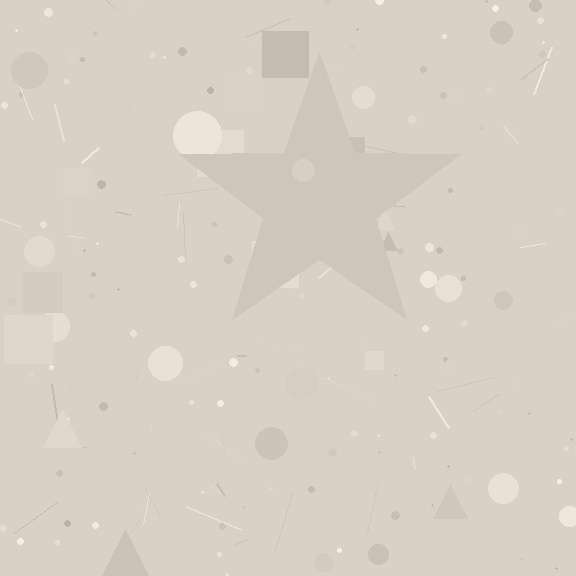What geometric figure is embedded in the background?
A star is embedded in the background.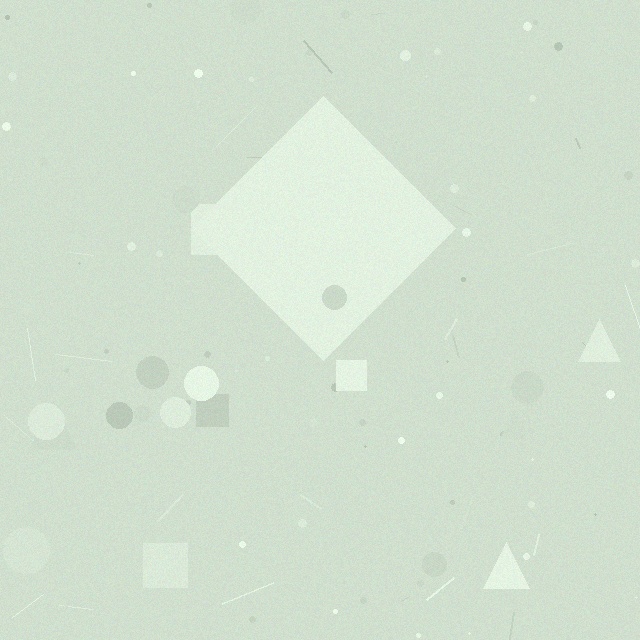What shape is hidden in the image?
A diamond is hidden in the image.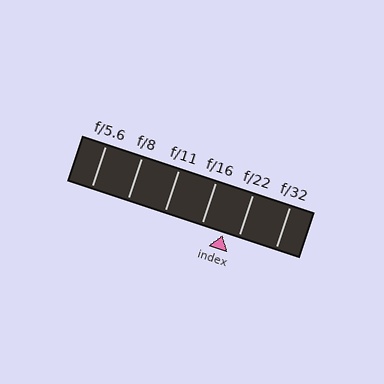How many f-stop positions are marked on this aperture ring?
There are 6 f-stop positions marked.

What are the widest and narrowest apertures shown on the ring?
The widest aperture shown is f/5.6 and the narrowest is f/32.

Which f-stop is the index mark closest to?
The index mark is closest to f/22.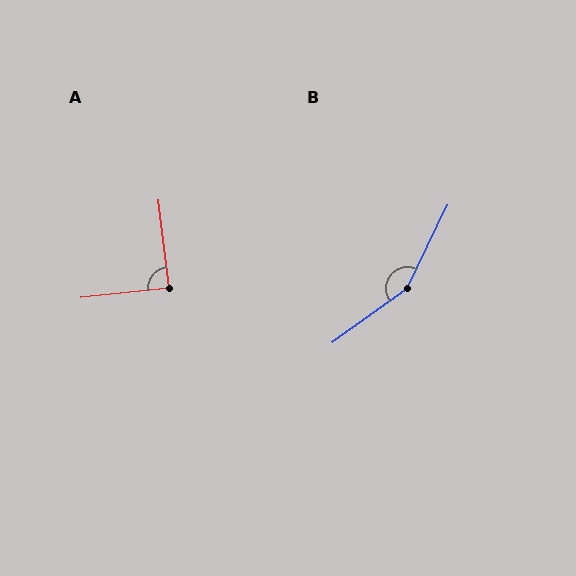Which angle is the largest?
B, at approximately 152 degrees.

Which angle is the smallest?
A, at approximately 89 degrees.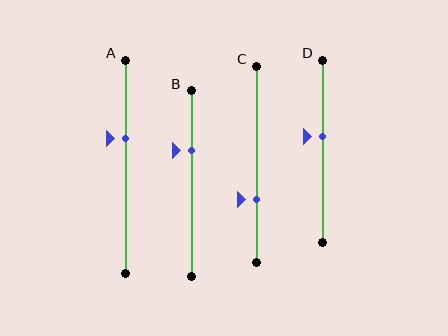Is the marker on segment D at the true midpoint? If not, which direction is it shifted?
No, the marker on segment D is shifted upward by about 8% of the segment length.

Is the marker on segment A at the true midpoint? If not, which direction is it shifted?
No, the marker on segment A is shifted upward by about 13% of the segment length.